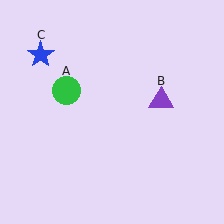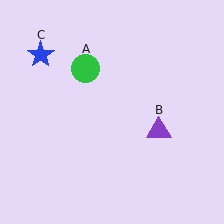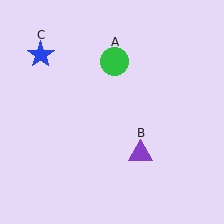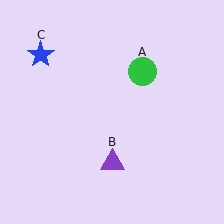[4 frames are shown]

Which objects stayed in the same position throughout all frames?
Blue star (object C) remained stationary.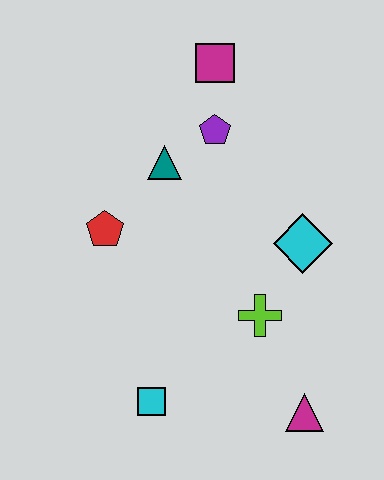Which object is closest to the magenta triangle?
The lime cross is closest to the magenta triangle.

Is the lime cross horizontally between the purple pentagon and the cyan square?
No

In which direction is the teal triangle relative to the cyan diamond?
The teal triangle is to the left of the cyan diamond.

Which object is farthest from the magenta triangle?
The magenta square is farthest from the magenta triangle.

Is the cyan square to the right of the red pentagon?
Yes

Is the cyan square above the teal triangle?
No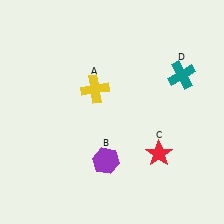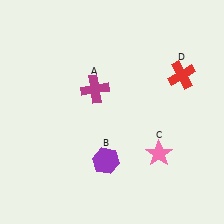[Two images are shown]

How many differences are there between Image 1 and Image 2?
There are 3 differences between the two images.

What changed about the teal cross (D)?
In Image 1, D is teal. In Image 2, it changed to red.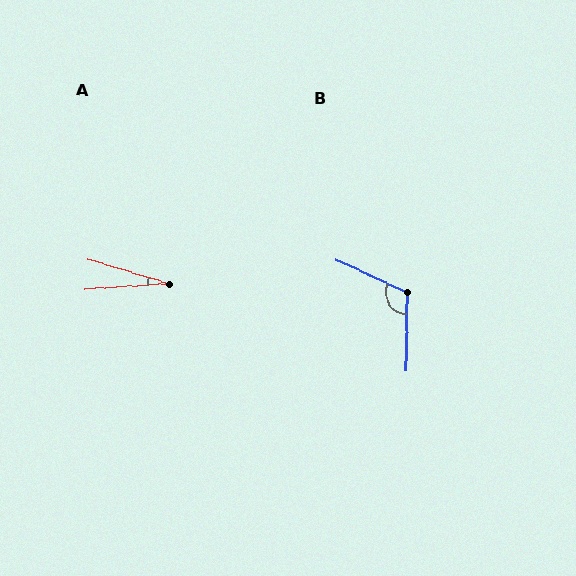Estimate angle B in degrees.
Approximately 114 degrees.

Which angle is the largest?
B, at approximately 114 degrees.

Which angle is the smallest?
A, at approximately 21 degrees.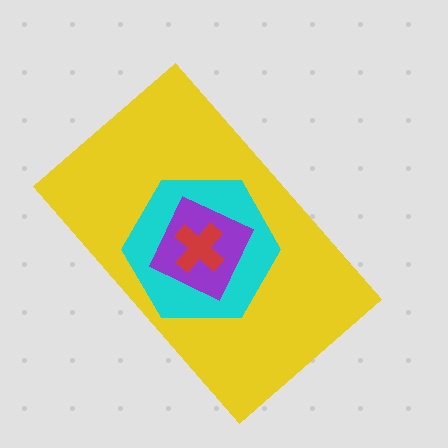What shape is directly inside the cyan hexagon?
The purple diamond.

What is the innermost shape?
The red cross.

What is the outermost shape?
The yellow rectangle.